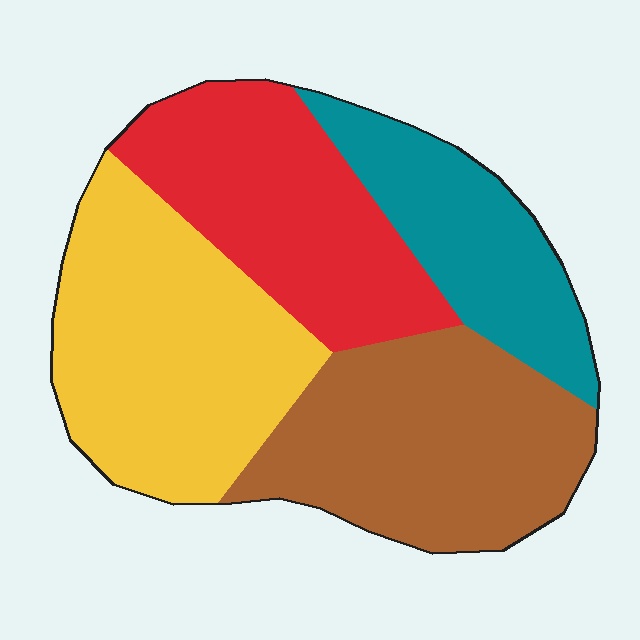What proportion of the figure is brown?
Brown takes up about one quarter (1/4) of the figure.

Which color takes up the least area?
Teal, at roughly 15%.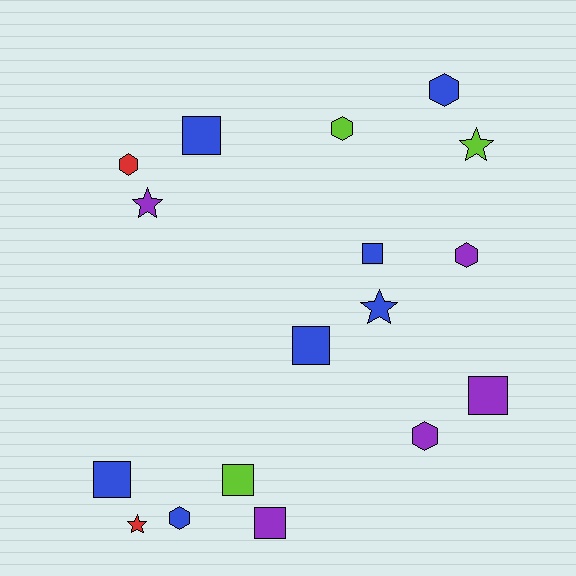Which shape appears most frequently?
Square, with 7 objects.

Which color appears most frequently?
Blue, with 7 objects.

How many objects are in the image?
There are 17 objects.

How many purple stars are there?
There is 1 purple star.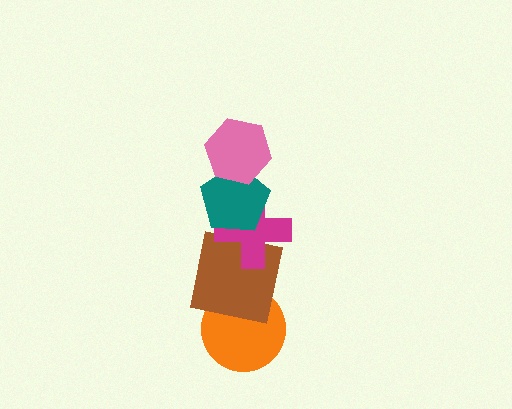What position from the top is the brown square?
The brown square is 4th from the top.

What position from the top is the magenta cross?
The magenta cross is 3rd from the top.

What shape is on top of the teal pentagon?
The pink hexagon is on top of the teal pentagon.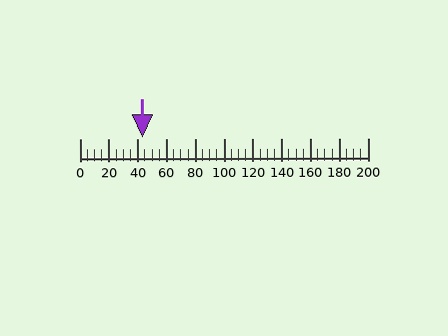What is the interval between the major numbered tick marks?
The major tick marks are spaced 20 units apart.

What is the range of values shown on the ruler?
The ruler shows values from 0 to 200.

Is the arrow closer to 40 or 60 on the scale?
The arrow is closer to 40.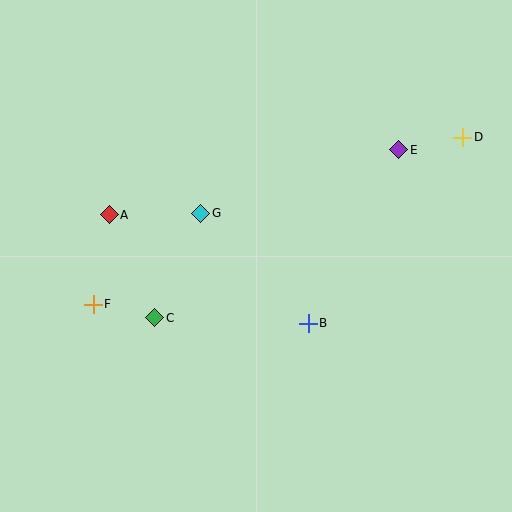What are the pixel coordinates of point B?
Point B is at (308, 323).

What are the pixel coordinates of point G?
Point G is at (201, 213).